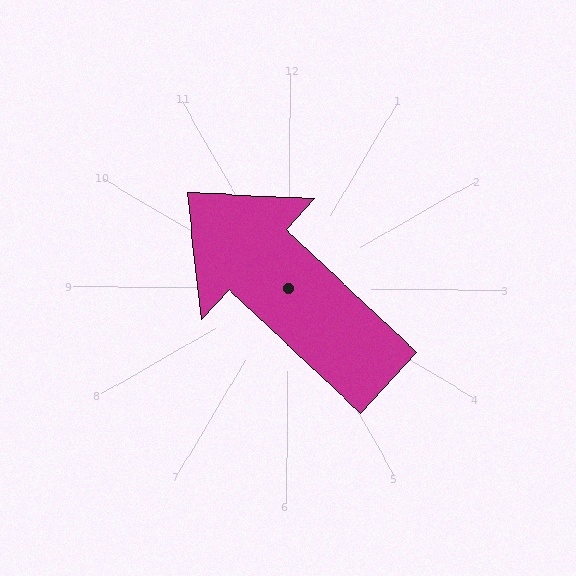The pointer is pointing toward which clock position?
Roughly 10 o'clock.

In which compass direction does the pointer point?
Northwest.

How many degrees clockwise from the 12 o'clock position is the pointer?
Approximately 313 degrees.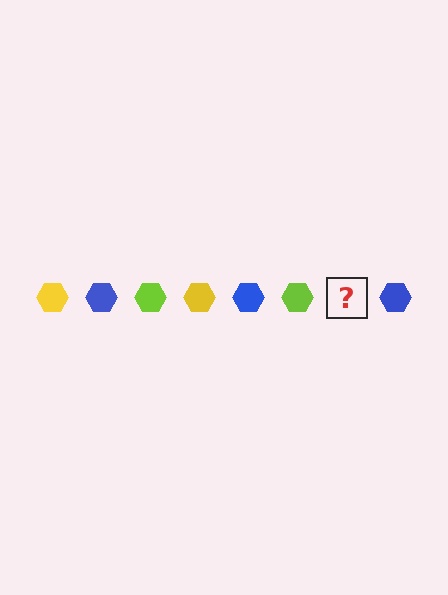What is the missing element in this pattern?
The missing element is a yellow hexagon.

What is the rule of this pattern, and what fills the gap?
The rule is that the pattern cycles through yellow, blue, lime hexagons. The gap should be filled with a yellow hexagon.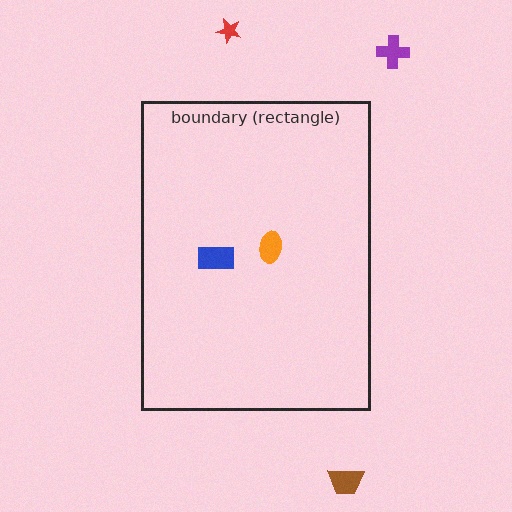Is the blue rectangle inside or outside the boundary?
Inside.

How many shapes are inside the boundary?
2 inside, 3 outside.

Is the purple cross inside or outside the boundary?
Outside.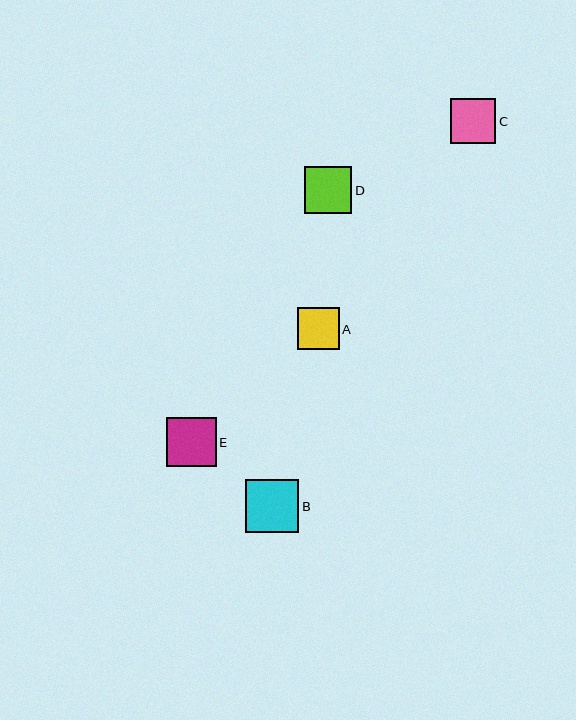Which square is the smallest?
Square A is the smallest with a size of approximately 42 pixels.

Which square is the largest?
Square B is the largest with a size of approximately 54 pixels.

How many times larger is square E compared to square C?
Square E is approximately 1.1 times the size of square C.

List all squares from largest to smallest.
From largest to smallest: B, E, D, C, A.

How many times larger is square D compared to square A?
Square D is approximately 1.1 times the size of square A.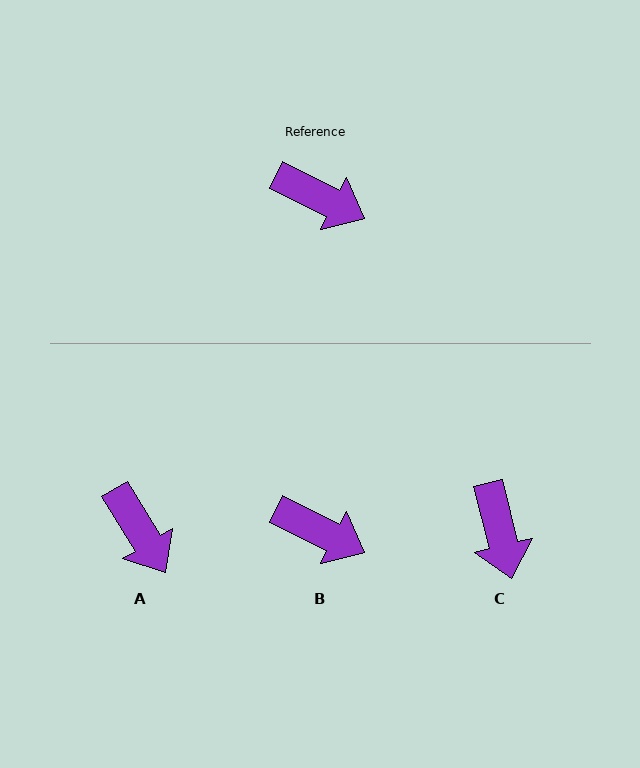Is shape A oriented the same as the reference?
No, it is off by about 32 degrees.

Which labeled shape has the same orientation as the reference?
B.